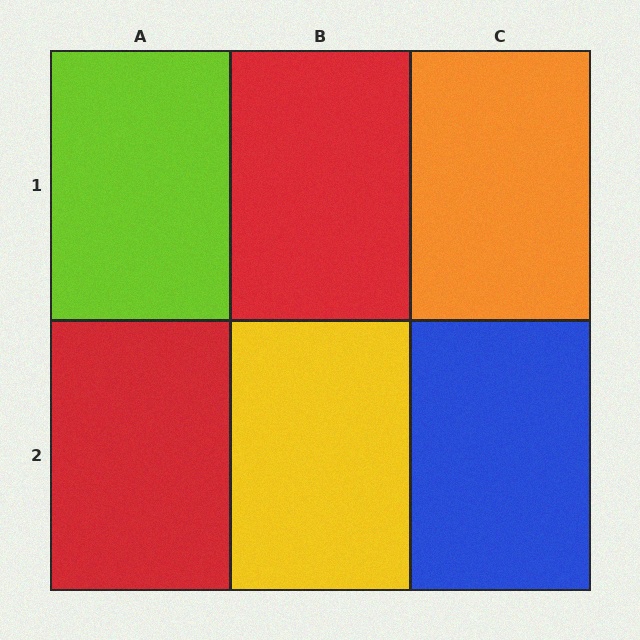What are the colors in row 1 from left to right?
Lime, red, orange.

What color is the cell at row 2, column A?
Red.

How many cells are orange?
1 cell is orange.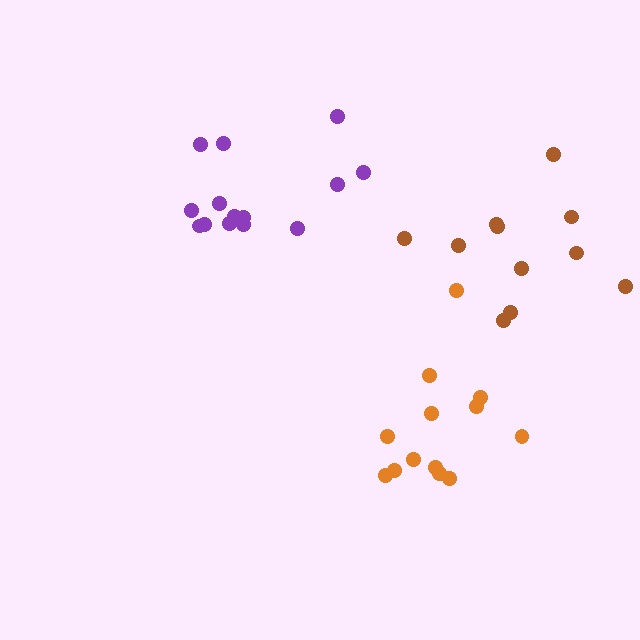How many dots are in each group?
Group 1: 14 dots, Group 2: 13 dots, Group 3: 11 dots (38 total).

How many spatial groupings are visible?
There are 3 spatial groupings.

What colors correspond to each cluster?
The clusters are colored: purple, orange, brown.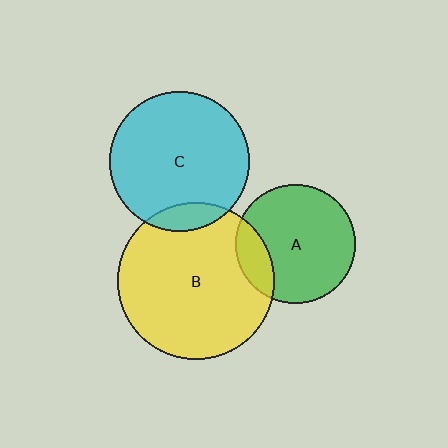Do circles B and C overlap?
Yes.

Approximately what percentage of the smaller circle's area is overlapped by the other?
Approximately 10%.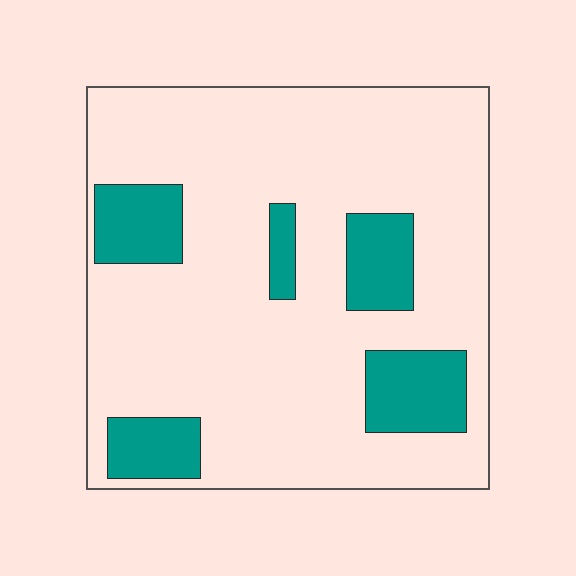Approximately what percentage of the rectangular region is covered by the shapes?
Approximately 20%.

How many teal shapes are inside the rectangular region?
5.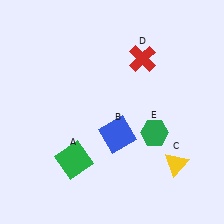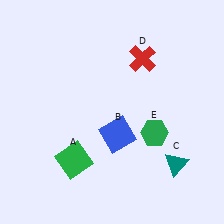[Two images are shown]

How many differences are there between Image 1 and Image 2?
There is 1 difference between the two images.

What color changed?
The triangle (C) changed from yellow in Image 1 to teal in Image 2.